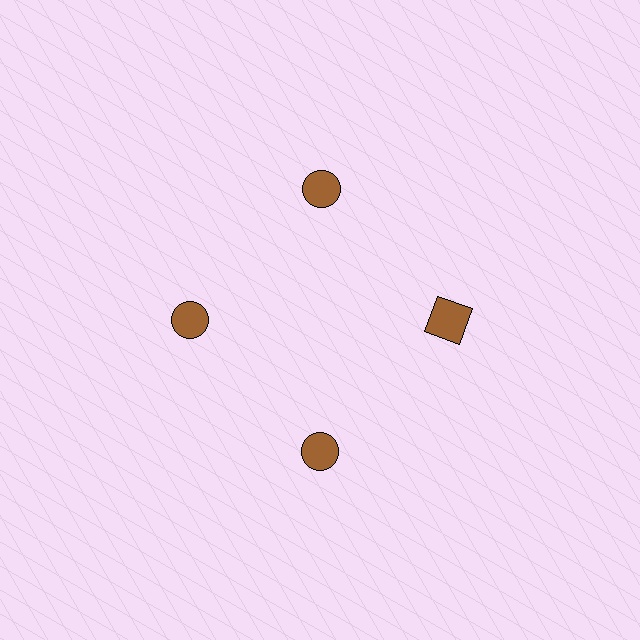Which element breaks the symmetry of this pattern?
The brown square at roughly the 3 o'clock position breaks the symmetry. All other shapes are brown circles.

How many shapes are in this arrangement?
There are 4 shapes arranged in a ring pattern.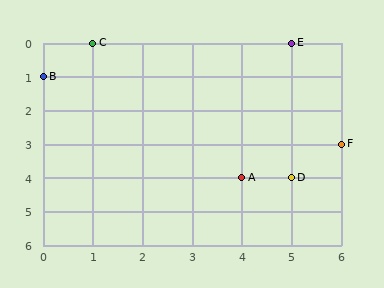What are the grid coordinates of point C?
Point C is at grid coordinates (1, 0).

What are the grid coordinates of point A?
Point A is at grid coordinates (4, 4).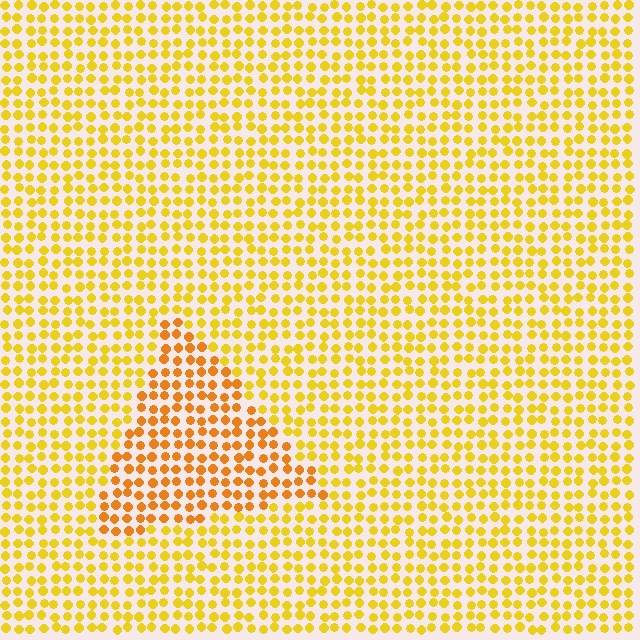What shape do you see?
I see a triangle.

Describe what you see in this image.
The image is filled with small yellow elements in a uniform arrangement. A triangle-shaped region is visible where the elements are tinted to a slightly different hue, forming a subtle color boundary.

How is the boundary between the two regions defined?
The boundary is defined purely by a slight shift in hue (about 23 degrees). Spacing, size, and orientation are identical on both sides.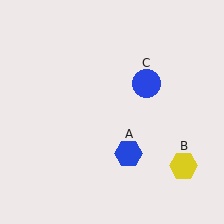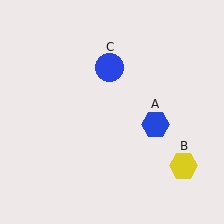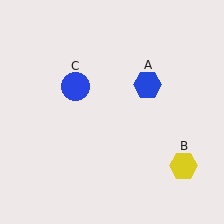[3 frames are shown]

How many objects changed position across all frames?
2 objects changed position: blue hexagon (object A), blue circle (object C).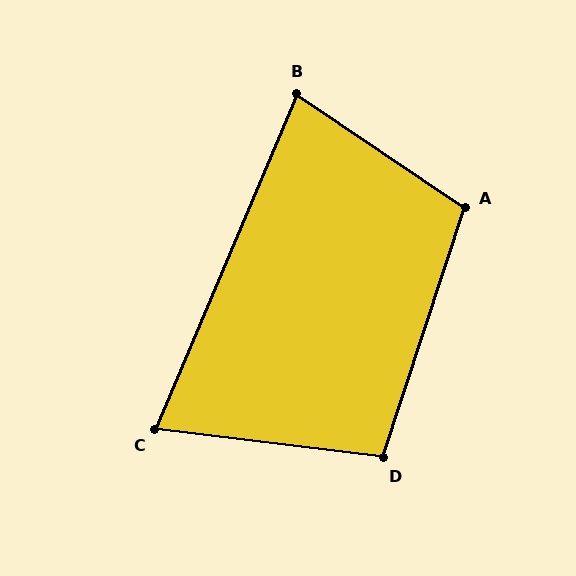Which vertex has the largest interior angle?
A, at approximately 106 degrees.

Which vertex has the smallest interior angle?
C, at approximately 74 degrees.